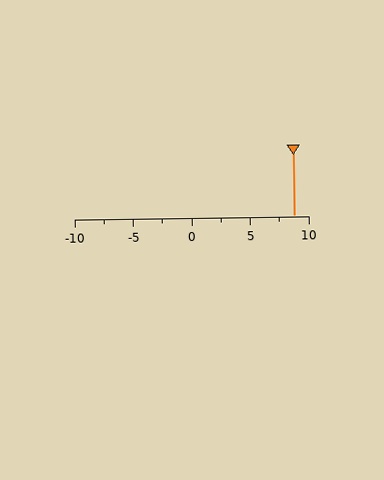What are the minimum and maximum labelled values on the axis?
The axis runs from -10 to 10.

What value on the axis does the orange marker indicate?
The marker indicates approximately 8.8.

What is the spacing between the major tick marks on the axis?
The major ticks are spaced 5 apart.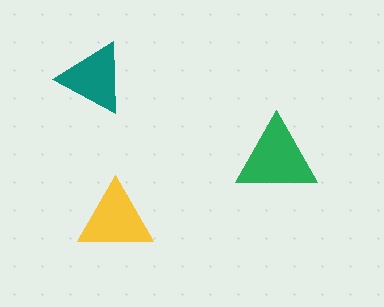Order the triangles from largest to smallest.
the green one, the yellow one, the teal one.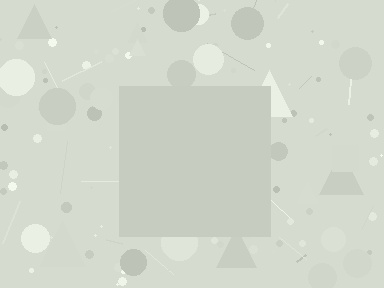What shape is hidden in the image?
A square is hidden in the image.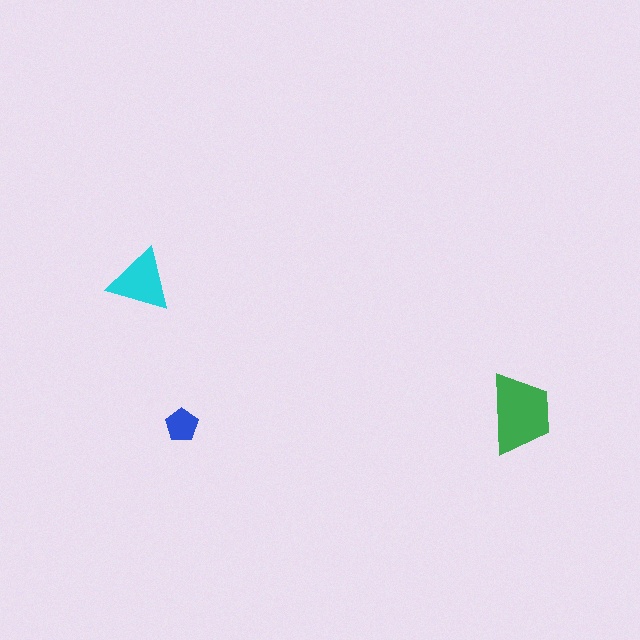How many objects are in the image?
There are 3 objects in the image.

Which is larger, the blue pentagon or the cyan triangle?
The cyan triangle.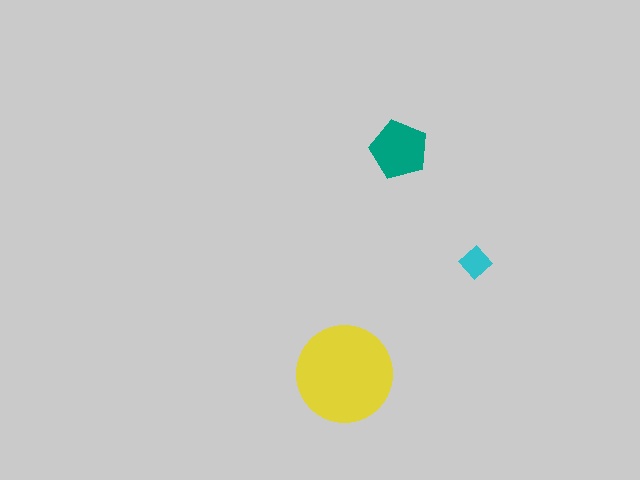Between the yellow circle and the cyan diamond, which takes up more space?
The yellow circle.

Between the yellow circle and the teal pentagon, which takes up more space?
The yellow circle.